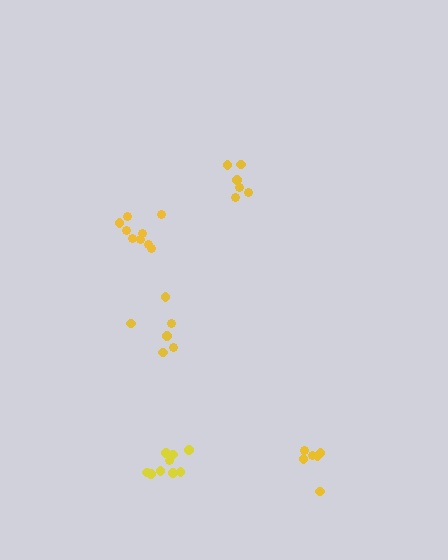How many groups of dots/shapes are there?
There are 5 groups.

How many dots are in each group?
Group 1: 9 dots, Group 2: 6 dots, Group 3: 6 dots, Group 4: 6 dots, Group 5: 9 dots (36 total).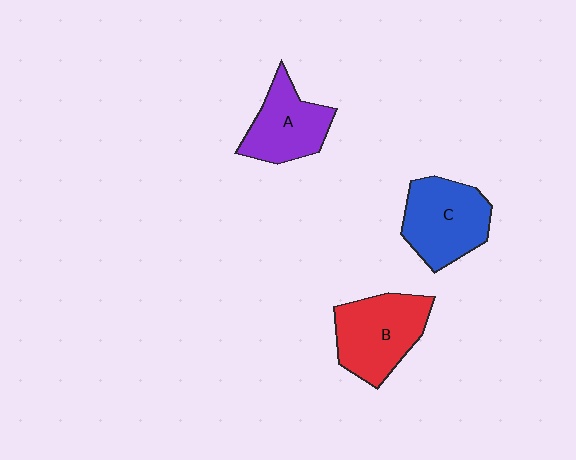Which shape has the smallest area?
Shape A (purple).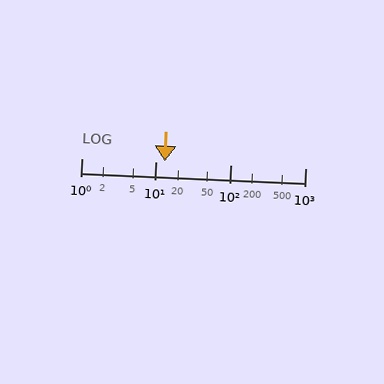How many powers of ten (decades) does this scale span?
The scale spans 3 decades, from 1 to 1000.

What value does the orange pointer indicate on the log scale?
The pointer indicates approximately 13.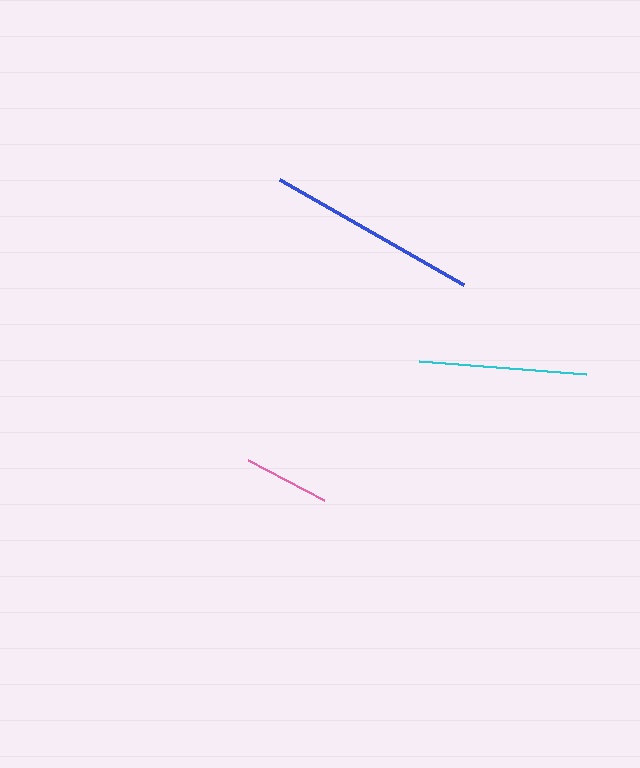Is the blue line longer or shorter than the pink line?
The blue line is longer than the pink line.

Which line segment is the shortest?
The pink line is the shortest at approximately 85 pixels.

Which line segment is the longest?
The blue line is the longest at approximately 211 pixels.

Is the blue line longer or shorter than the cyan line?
The blue line is longer than the cyan line.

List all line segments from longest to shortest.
From longest to shortest: blue, cyan, pink.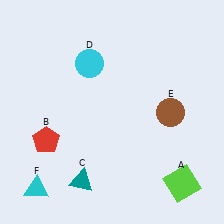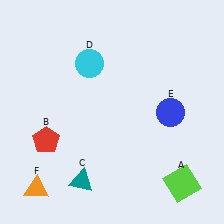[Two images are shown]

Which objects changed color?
E changed from brown to blue. F changed from cyan to orange.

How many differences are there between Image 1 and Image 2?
There are 2 differences between the two images.